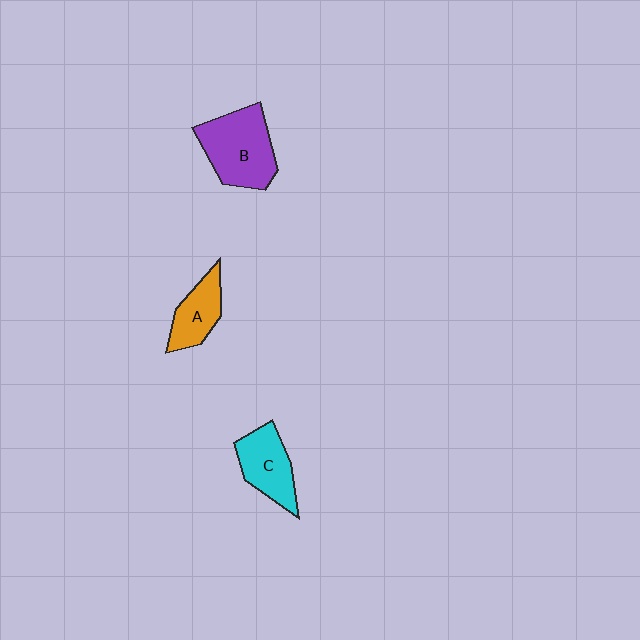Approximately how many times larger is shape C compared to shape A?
Approximately 1.2 times.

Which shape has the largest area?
Shape B (purple).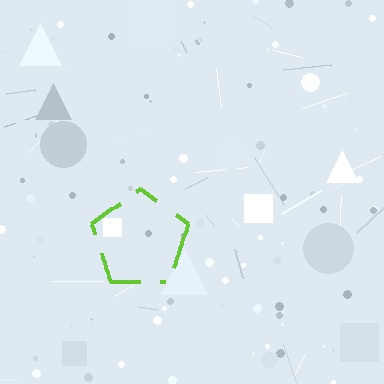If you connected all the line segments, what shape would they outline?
They would outline a pentagon.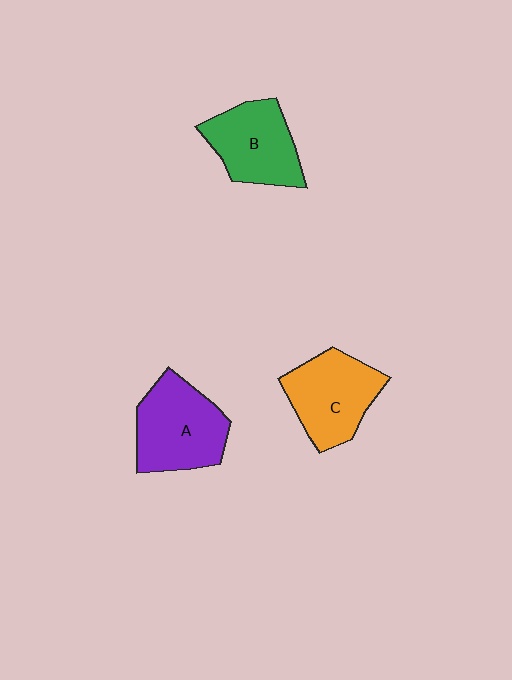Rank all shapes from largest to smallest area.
From largest to smallest: A (purple), C (orange), B (green).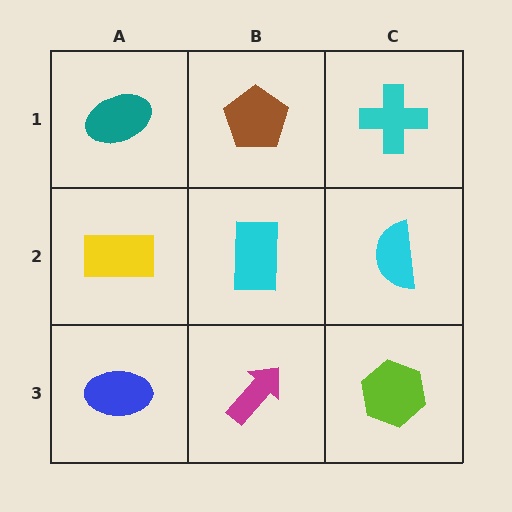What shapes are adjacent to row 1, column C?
A cyan semicircle (row 2, column C), a brown pentagon (row 1, column B).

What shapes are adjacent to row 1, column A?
A yellow rectangle (row 2, column A), a brown pentagon (row 1, column B).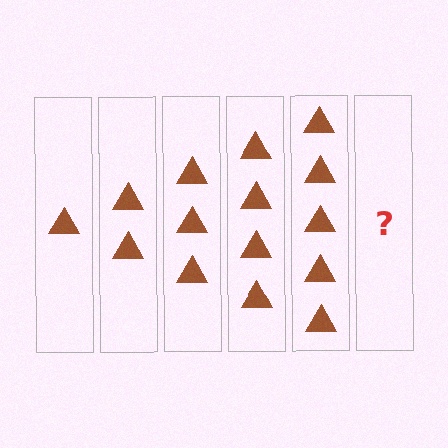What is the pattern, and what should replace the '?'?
The pattern is that each step adds one more triangle. The '?' should be 6 triangles.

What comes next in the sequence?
The next element should be 6 triangles.